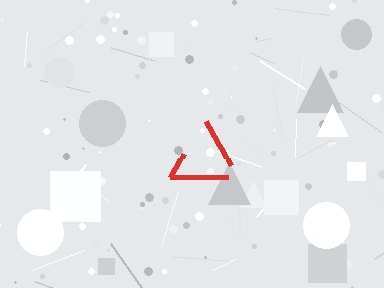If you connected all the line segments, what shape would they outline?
They would outline a triangle.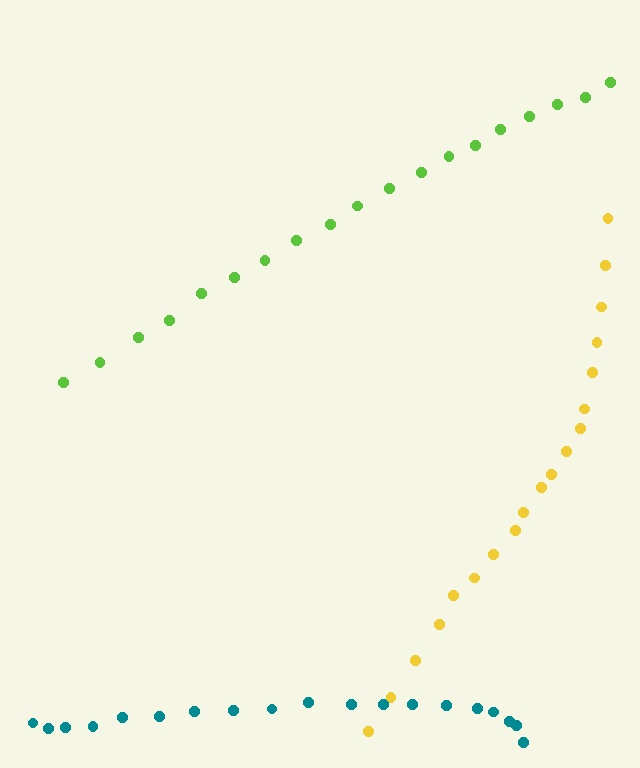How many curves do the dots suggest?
There are 3 distinct paths.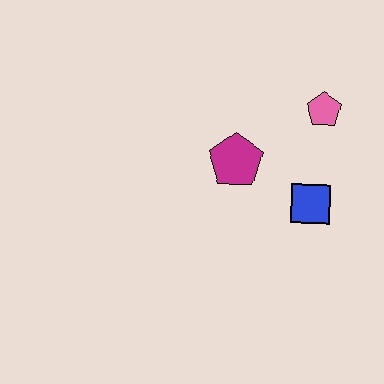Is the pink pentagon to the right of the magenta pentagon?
Yes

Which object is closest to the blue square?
The magenta pentagon is closest to the blue square.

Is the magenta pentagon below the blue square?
No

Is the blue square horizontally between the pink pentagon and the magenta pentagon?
Yes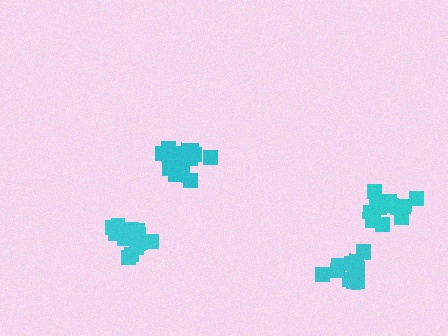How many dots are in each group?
Group 1: 14 dots, Group 2: 17 dots, Group 3: 14 dots, Group 4: 16 dots (61 total).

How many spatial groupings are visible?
There are 4 spatial groupings.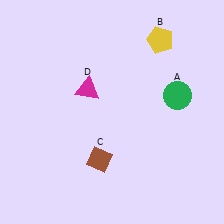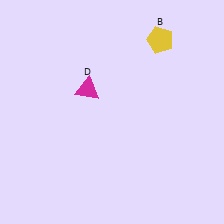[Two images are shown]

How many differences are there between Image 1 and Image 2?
There are 2 differences between the two images.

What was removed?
The green circle (A), the brown diamond (C) were removed in Image 2.